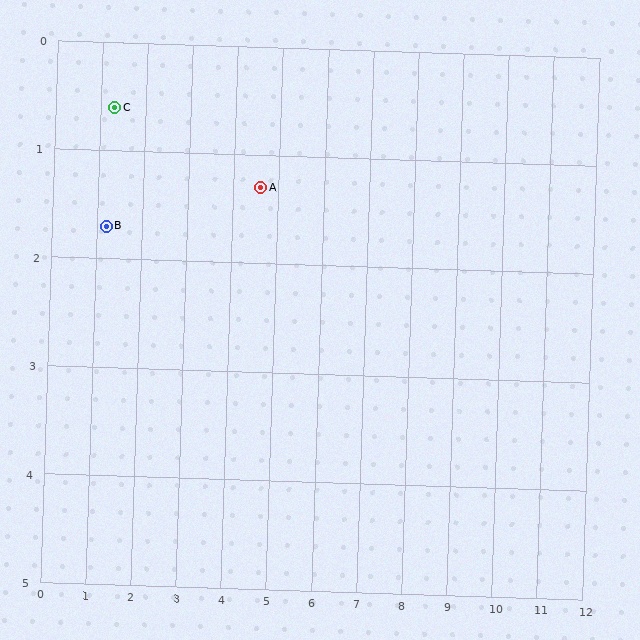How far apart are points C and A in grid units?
Points C and A are about 3.4 grid units apart.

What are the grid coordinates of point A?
Point A is at approximately (4.6, 1.3).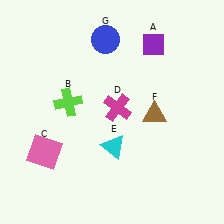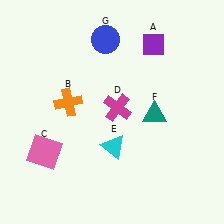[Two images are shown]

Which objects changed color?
B changed from lime to orange. F changed from brown to teal.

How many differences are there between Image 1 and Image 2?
There are 2 differences between the two images.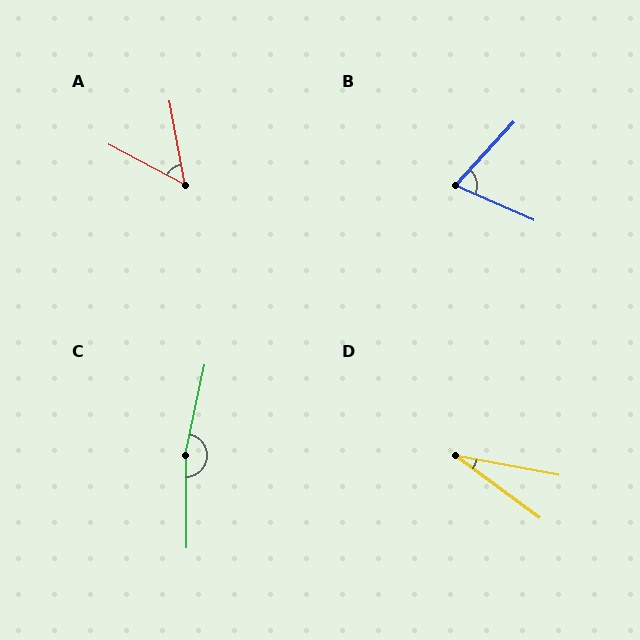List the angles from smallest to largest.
D (26°), A (51°), B (71°), C (167°).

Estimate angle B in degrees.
Approximately 71 degrees.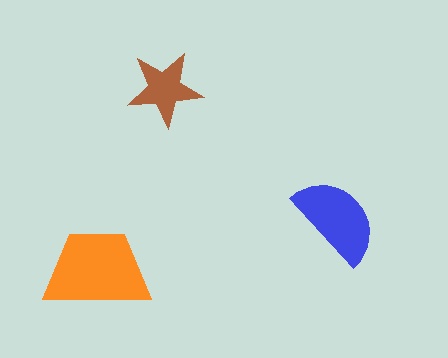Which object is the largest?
The orange trapezoid.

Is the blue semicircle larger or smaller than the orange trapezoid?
Smaller.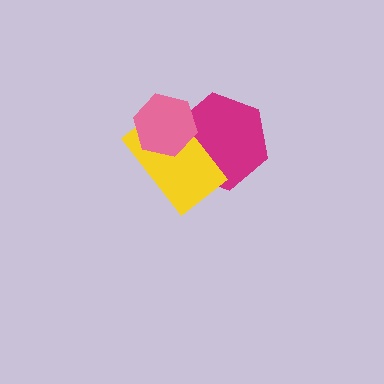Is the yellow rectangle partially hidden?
Yes, it is partially covered by another shape.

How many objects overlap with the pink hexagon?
2 objects overlap with the pink hexagon.